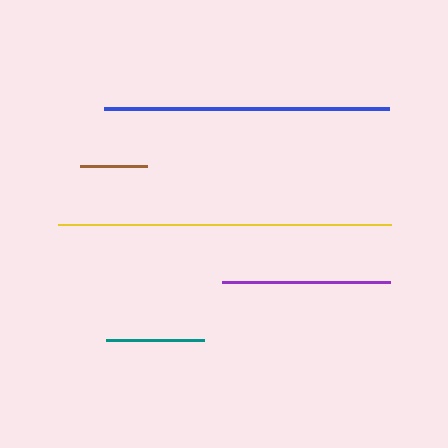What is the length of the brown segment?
The brown segment is approximately 67 pixels long.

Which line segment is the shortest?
The brown line is the shortest at approximately 67 pixels.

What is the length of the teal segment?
The teal segment is approximately 98 pixels long.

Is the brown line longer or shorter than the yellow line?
The yellow line is longer than the brown line.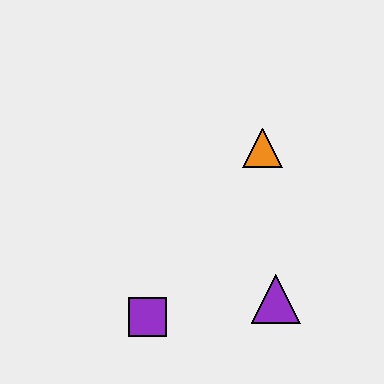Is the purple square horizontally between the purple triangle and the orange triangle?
No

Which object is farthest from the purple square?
The orange triangle is farthest from the purple square.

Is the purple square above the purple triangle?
No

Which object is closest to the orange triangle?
The purple triangle is closest to the orange triangle.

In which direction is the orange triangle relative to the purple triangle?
The orange triangle is above the purple triangle.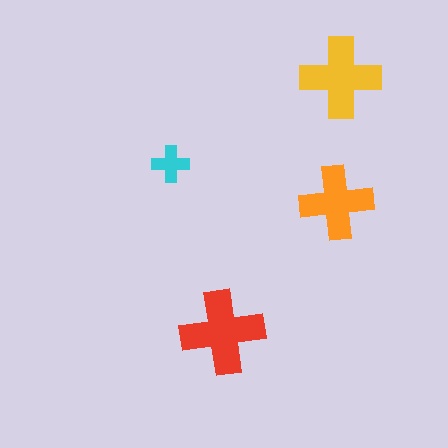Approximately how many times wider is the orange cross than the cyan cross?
About 2 times wider.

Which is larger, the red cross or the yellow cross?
The red one.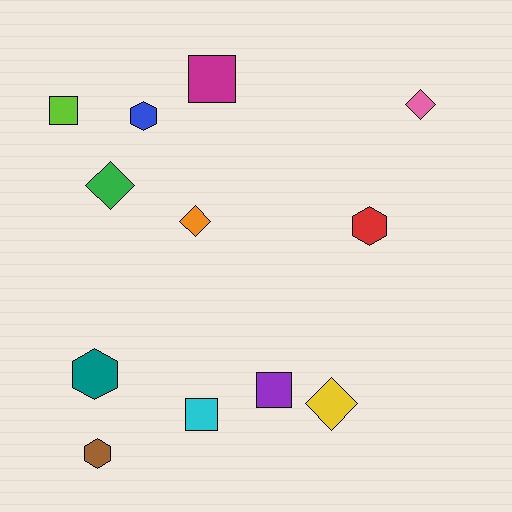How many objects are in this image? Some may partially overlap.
There are 12 objects.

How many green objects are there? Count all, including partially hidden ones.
There is 1 green object.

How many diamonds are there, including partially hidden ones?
There are 4 diamonds.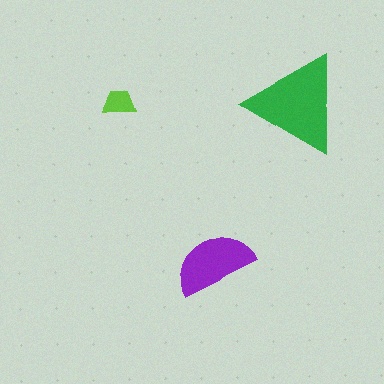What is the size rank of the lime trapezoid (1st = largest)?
3rd.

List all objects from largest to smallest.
The green triangle, the purple semicircle, the lime trapezoid.